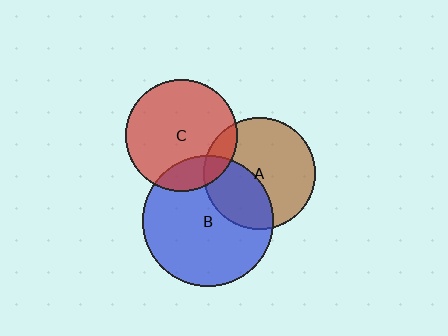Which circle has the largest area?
Circle B (blue).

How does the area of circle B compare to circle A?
Approximately 1.4 times.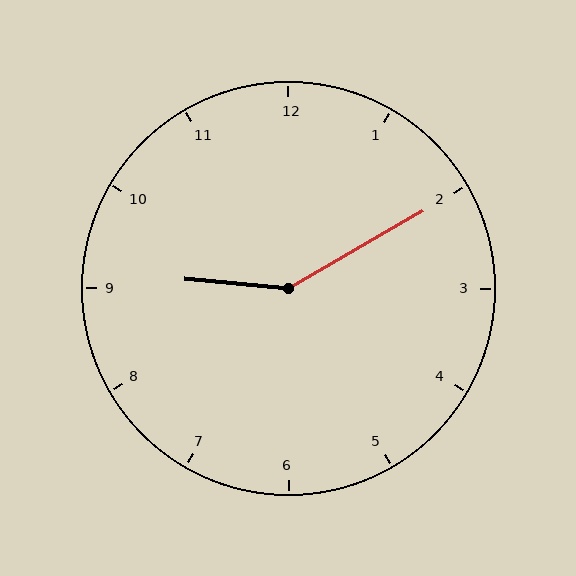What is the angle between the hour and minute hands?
Approximately 145 degrees.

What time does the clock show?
9:10.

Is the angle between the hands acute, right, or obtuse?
It is obtuse.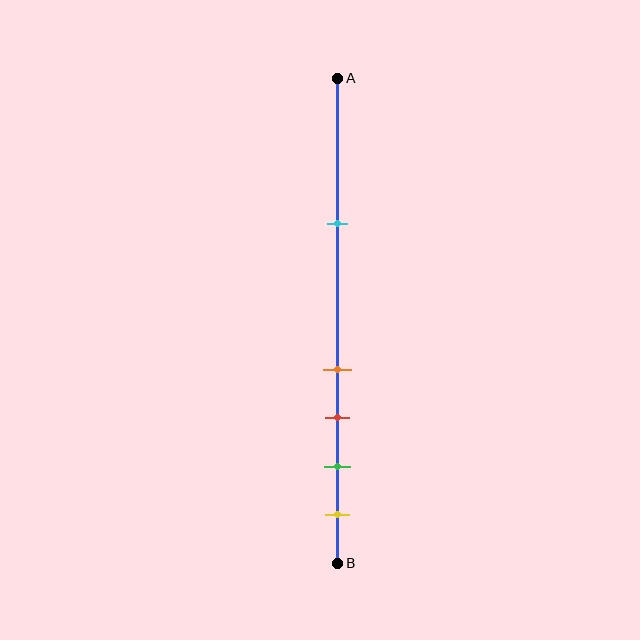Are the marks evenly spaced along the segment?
No, the marks are not evenly spaced.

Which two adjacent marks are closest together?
The orange and red marks are the closest adjacent pair.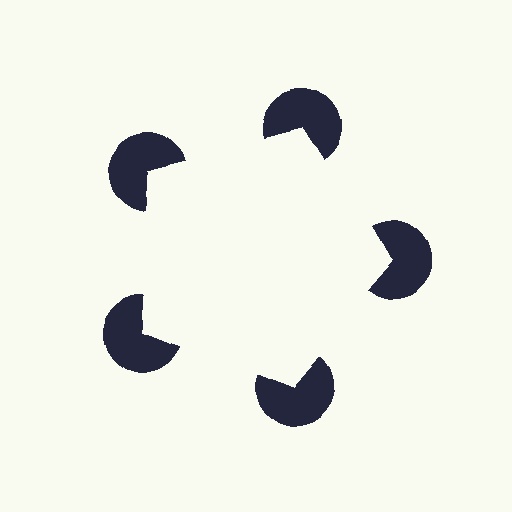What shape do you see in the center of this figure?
An illusory pentagon — its edges are inferred from the aligned wedge cuts in the pac-man discs, not physically drawn.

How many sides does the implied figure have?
5 sides.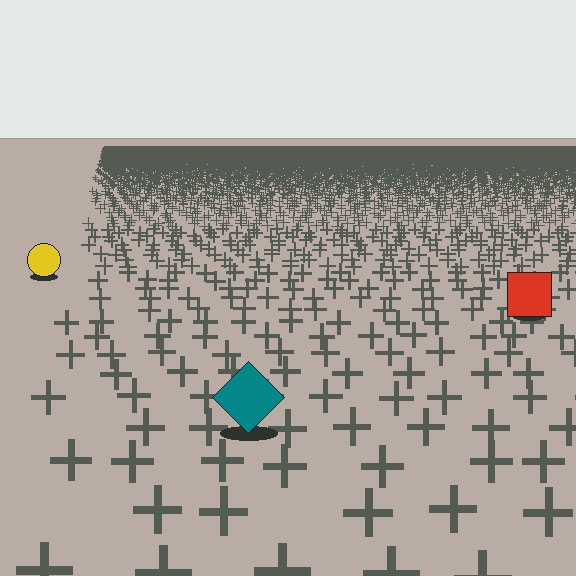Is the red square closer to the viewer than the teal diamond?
No. The teal diamond is closer — you can tell from the texture gradient: the ground texture is coarser near it.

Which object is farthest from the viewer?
The yellow circle is farthest from the viewer. It appears smaller and the ground texture around it is denser.